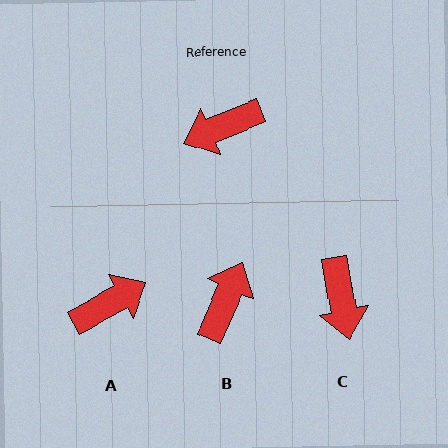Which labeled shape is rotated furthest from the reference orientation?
A, about 174 degrees away.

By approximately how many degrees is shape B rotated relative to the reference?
Approximately 136 degrees clockwise.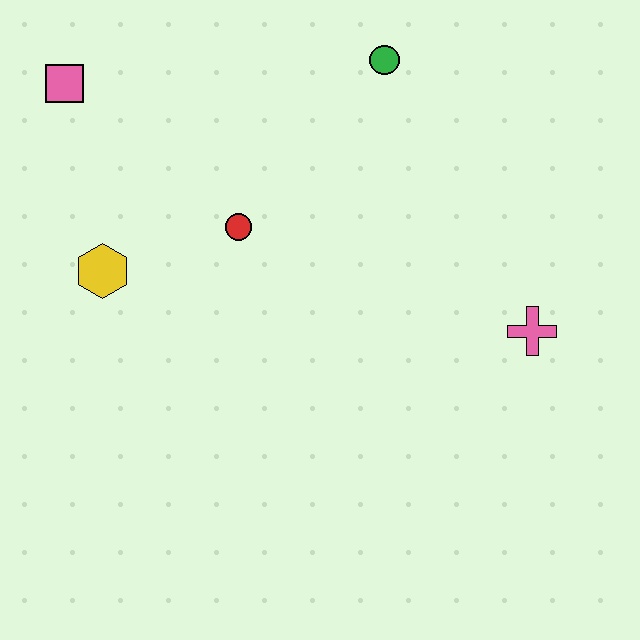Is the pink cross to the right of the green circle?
Yes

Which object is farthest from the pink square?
The pink cross is farthest from the pink square.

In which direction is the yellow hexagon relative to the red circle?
The yellow hexagon is to the left of the red circle.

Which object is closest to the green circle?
The red circle is closest to the green circle.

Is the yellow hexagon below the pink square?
Yes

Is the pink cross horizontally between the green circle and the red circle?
No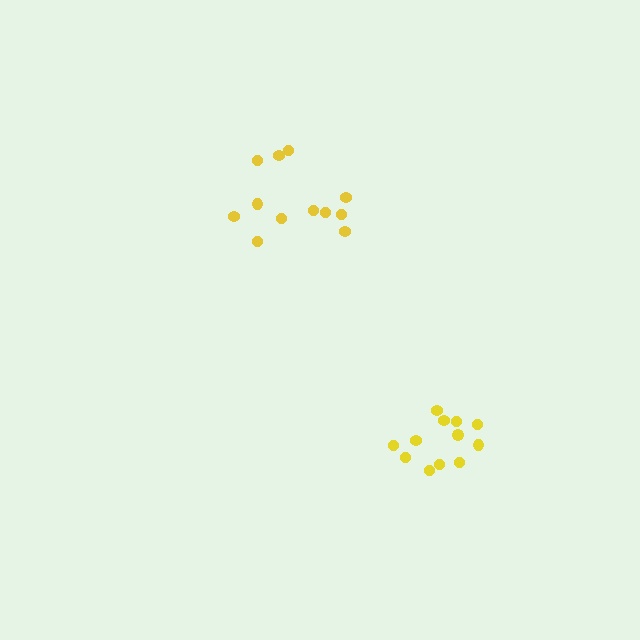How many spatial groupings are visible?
There are 2 spatial groupings.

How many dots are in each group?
Group 1: 12 dots, Group 2: 12 dots (24 total).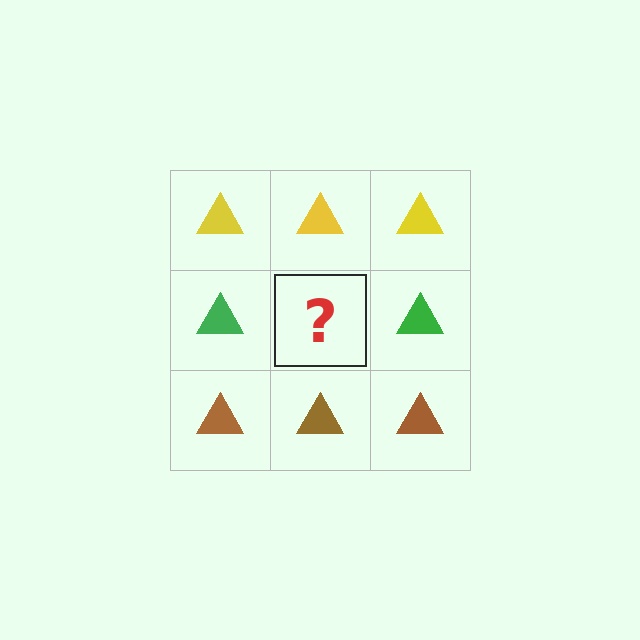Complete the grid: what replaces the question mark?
The question mark should be replaced with a green triangle.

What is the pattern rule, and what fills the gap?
The rule is that each row has a consistent color. The gap should be filled with a green triangle.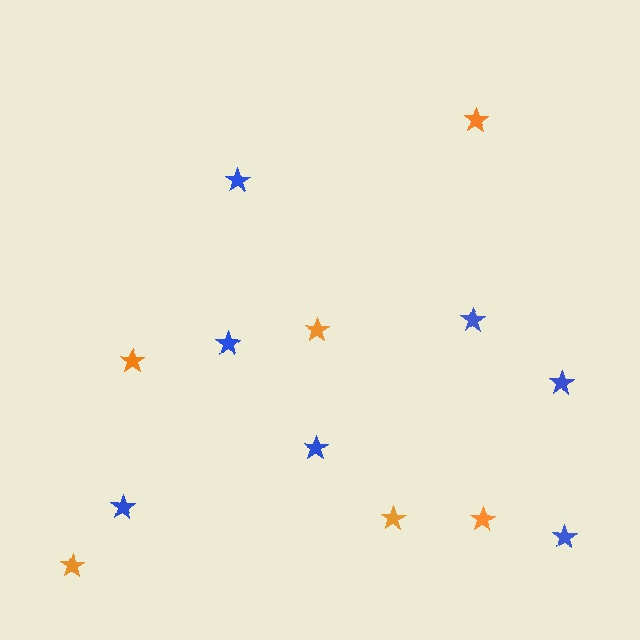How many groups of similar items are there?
There are 2 groups: one group of blue stars (7) and one group of orange stars (6).